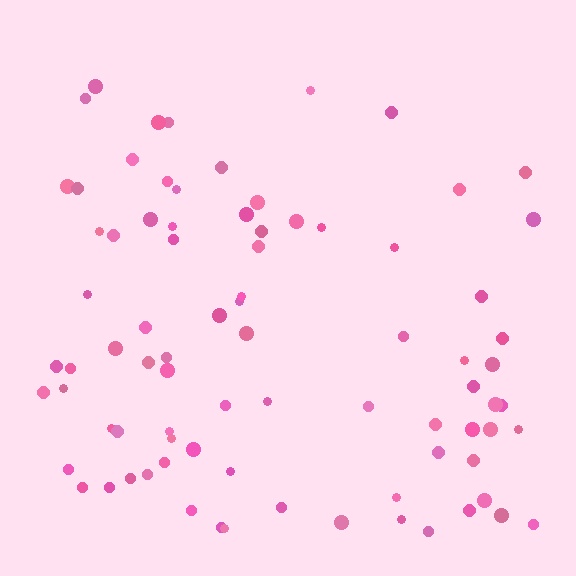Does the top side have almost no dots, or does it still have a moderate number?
Still a moderate number, just noticeably fewer than the bottom.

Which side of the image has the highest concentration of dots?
The bottom.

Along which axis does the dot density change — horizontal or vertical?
Vertical.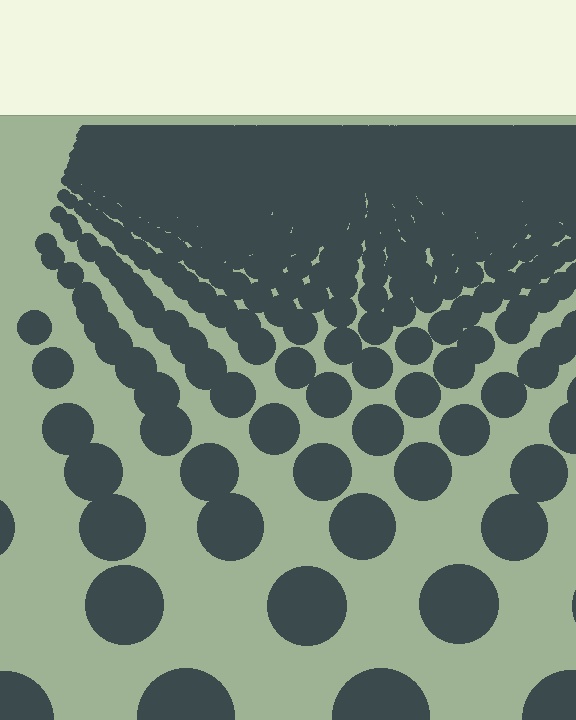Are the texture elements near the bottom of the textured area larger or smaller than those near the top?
Larger. Near the bottom, elements are closer to the viewer and appear at a bigger on-screen size.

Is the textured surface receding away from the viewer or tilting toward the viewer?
The surface is receding away from the viewer. Texture elements get smaller and denser toward the top.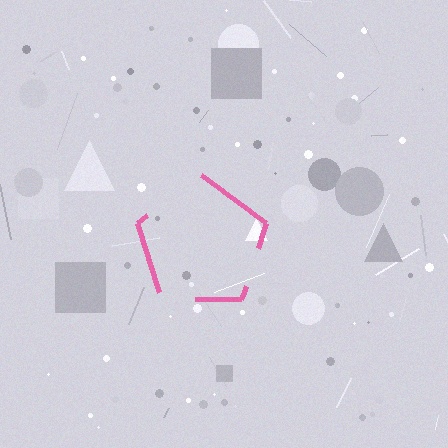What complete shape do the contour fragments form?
The contour fragments form a pentagon.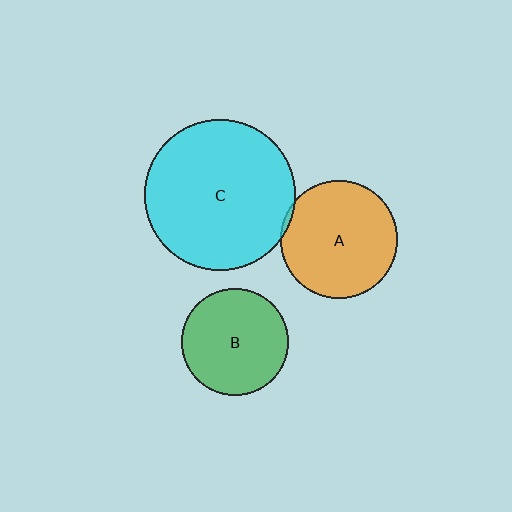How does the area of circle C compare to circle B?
Approximately 2.0 times.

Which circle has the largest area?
Circle C (cyan).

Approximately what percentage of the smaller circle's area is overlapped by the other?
Approximately 5%.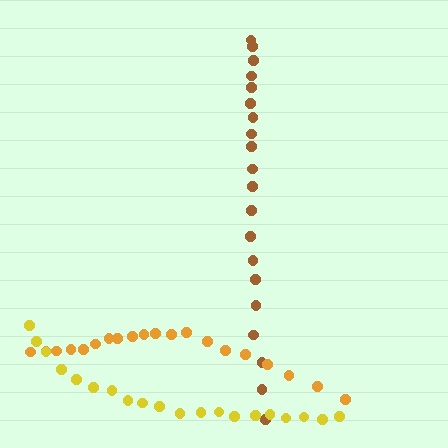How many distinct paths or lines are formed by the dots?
There are 3 distinct paths.